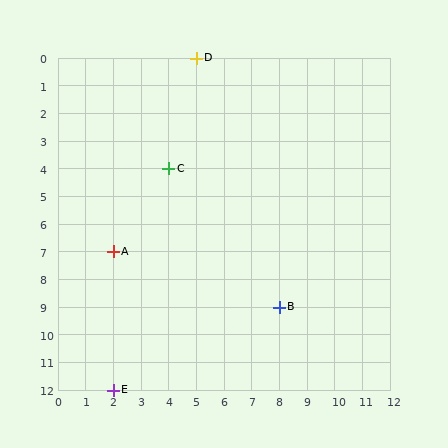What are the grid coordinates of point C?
Point C is at grid coordinates (4, 4).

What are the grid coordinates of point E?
Point E is at grid coordinates (2, 12).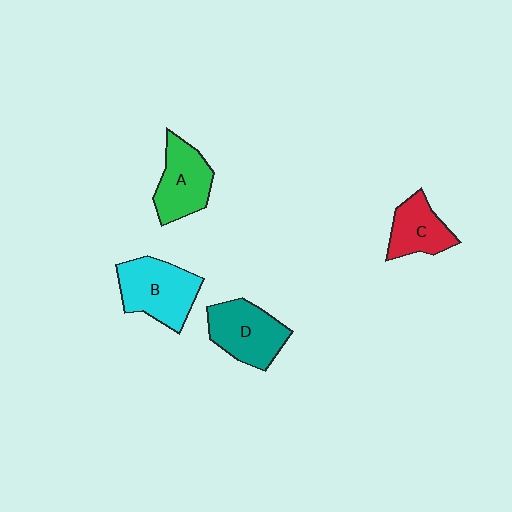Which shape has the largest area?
Shape B (cyan).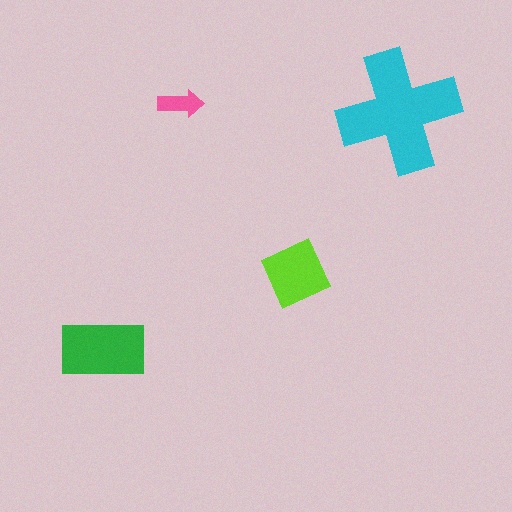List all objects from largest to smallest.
The cyan cross, the green rectangle, the lime square, the pink arrow.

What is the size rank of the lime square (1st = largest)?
3rd.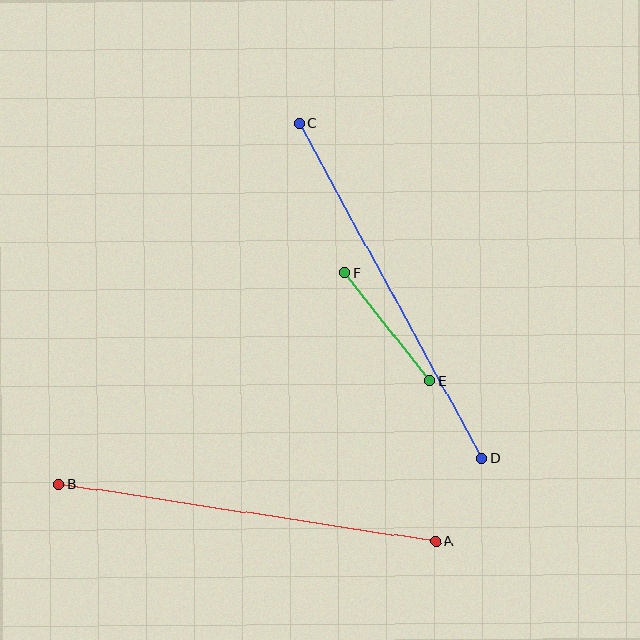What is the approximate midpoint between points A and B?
The midpoint is at approximately (247, 513) pixels.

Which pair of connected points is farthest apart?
Points C and D are farthest apart.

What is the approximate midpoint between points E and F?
The midpoint is at approximately (387, 327) pixels.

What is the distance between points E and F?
The distance is approximately 138 pixels.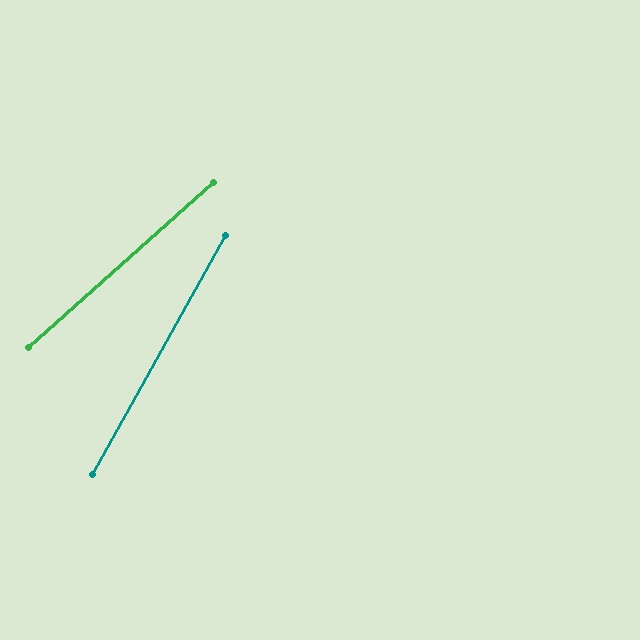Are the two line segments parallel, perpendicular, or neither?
Neither parallel nor perpendicular — they differ by about 19°.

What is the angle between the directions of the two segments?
Approximately 19 degrees.